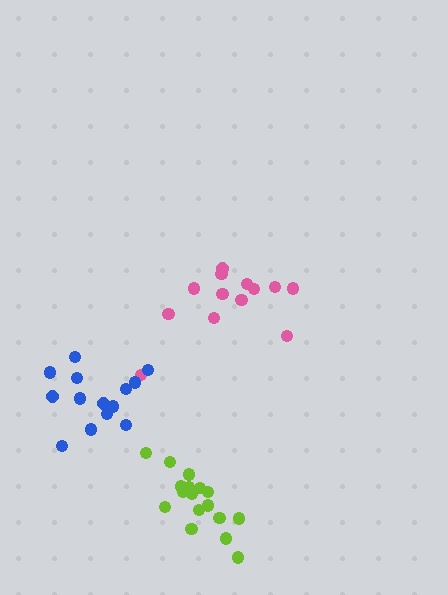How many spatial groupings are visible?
There are 3 spatial groupings.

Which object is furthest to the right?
The pink cluster is rightmost.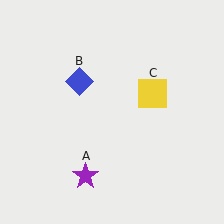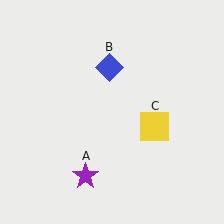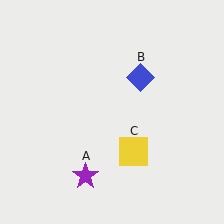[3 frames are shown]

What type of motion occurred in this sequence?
The blue diamond (object B), yellow square (object C) rotated clockwise around the center of the scene.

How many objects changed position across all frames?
2 objects changed position: blue diamond (object B), yellow square (object C).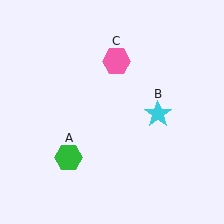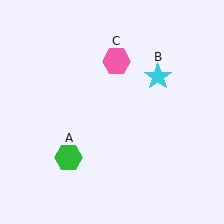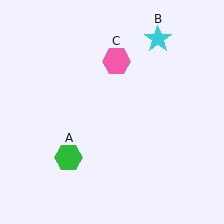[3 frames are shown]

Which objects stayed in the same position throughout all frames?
Green hexagon (object A) and pink hexagon (object C) remained stationary.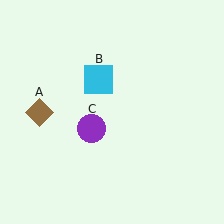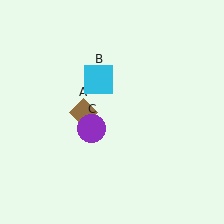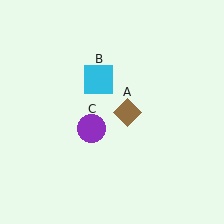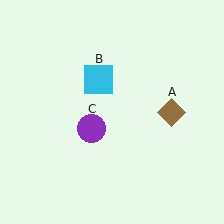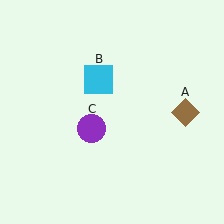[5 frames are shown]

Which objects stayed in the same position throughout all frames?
Cyan square (object B) and purple circle (object C) remained stationary.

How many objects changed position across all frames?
1 object changed position: brown diamond (object A).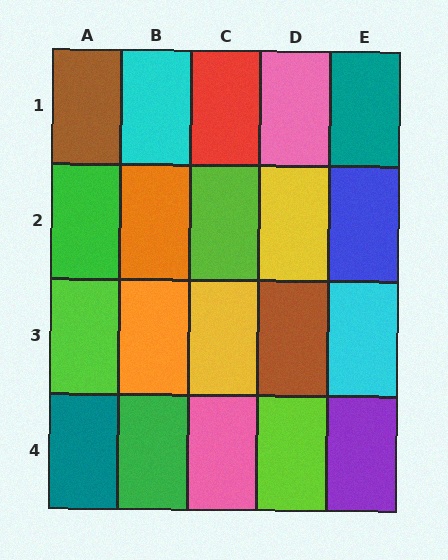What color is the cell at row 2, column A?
Green.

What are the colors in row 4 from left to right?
Teal, green, pink, lime, purple.